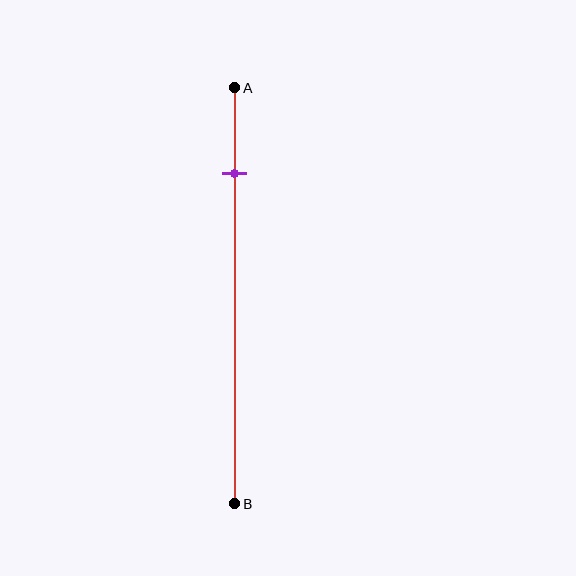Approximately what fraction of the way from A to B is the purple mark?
The purple mark is approximately 20% of the way from A to B.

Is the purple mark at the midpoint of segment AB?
No, the mark is at about 20% from A, not at the 50% midpoint.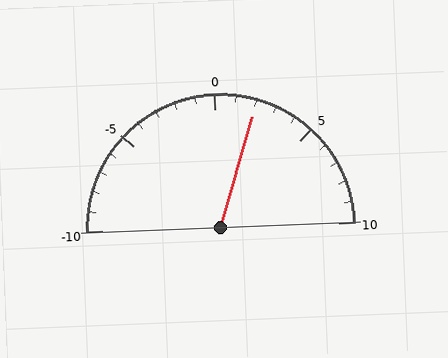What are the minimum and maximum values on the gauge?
The gauge ranges from -10 to 10.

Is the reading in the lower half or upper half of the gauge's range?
The reading is in the upper half of the range (-10 to 10).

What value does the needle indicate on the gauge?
The needle indicates approximately 2.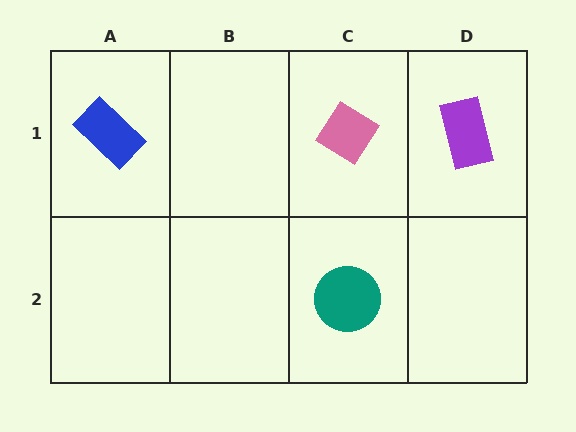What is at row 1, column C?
A pink diamond.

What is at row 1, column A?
A blue rectangle.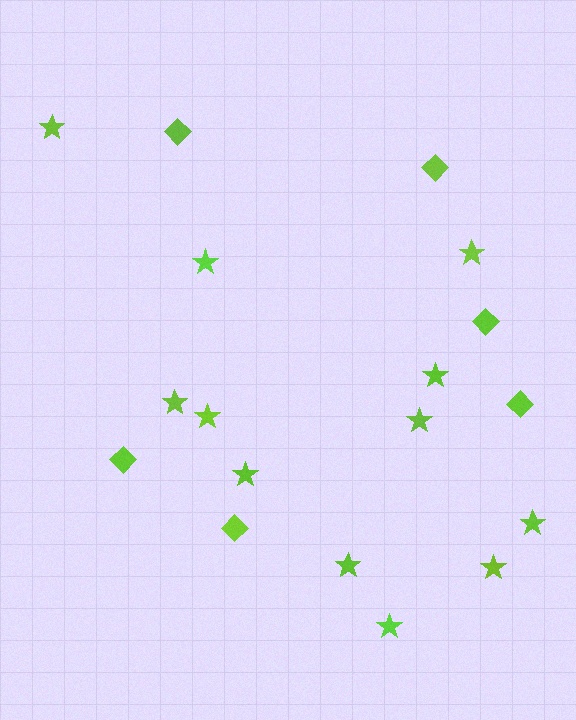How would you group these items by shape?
There are 2 groups: one group of diamonds (6) and one group of stars (12).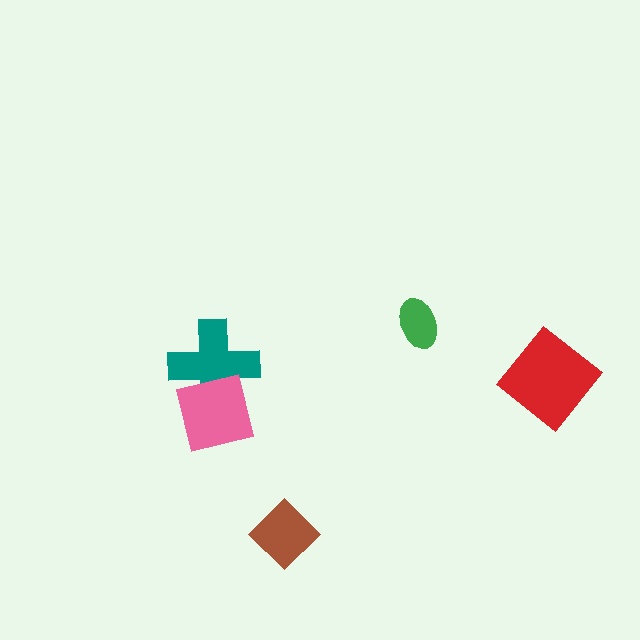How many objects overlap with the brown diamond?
0 objects overlap with the brown diamond.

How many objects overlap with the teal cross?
1 object overlaps with the teal cross.